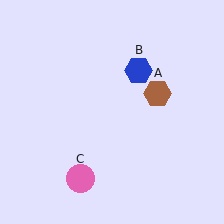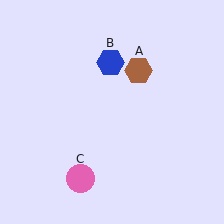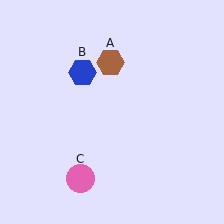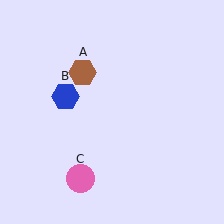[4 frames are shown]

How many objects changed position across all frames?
2 objects changed position: brown hexagon (object A), blue hexagon (object B).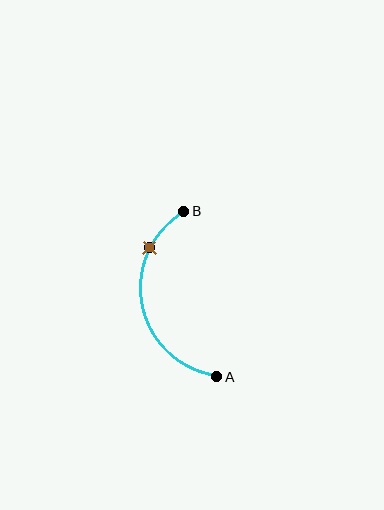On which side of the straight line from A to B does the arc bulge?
The arc bulges to the left of the straight line connecting A and B.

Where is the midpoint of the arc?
The arc midpoint is the point on the curve farthest from the straight line joining A and B. It sits to the left of that line.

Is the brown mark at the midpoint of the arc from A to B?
No. The brown mark lies on the arc but is closer to endpoint B. The arc midpoint would be at the point on the curve equidistant along the arc from both A and B.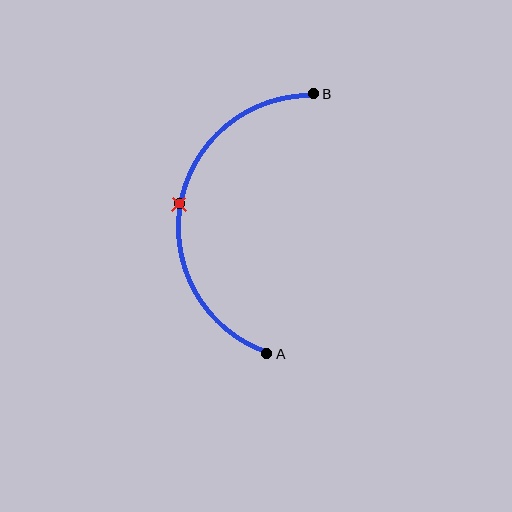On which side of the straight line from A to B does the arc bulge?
The arc bulges to the left of the straight line connecting A and B.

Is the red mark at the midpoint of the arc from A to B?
Yes. The red mark lies on the arc at equal arc-length from both A and B — it is the arc midpoint.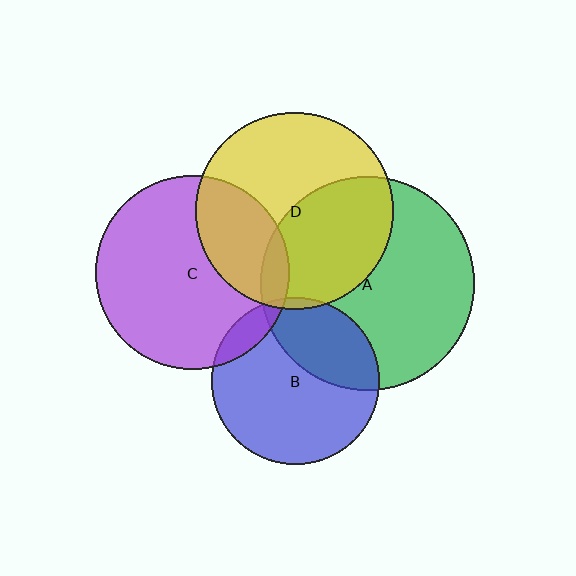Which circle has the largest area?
Circle A (green).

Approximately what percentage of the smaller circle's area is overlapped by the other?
Approximately 10%.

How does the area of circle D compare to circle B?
Approximately 1.4 times.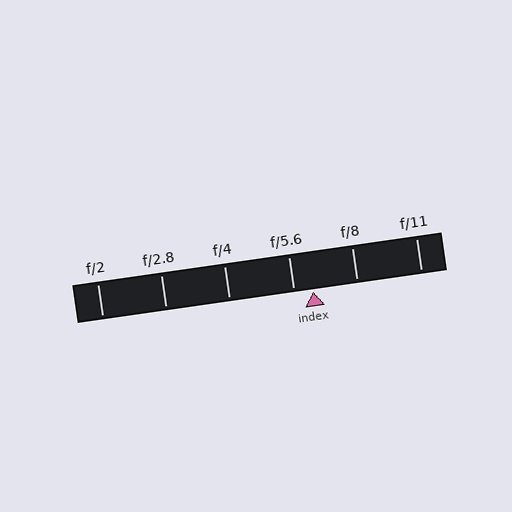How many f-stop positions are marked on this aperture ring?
There are 6 f-stop positions marked.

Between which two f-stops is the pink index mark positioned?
The index mark is between f/5.6 and f/8.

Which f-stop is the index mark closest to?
The index mark is closest to f/5.6.